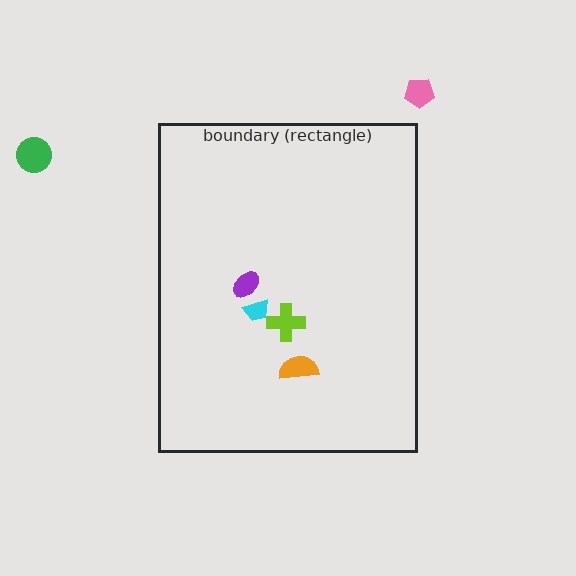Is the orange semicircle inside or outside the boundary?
Inside.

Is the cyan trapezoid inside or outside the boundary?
Inside.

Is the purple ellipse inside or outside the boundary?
Inside.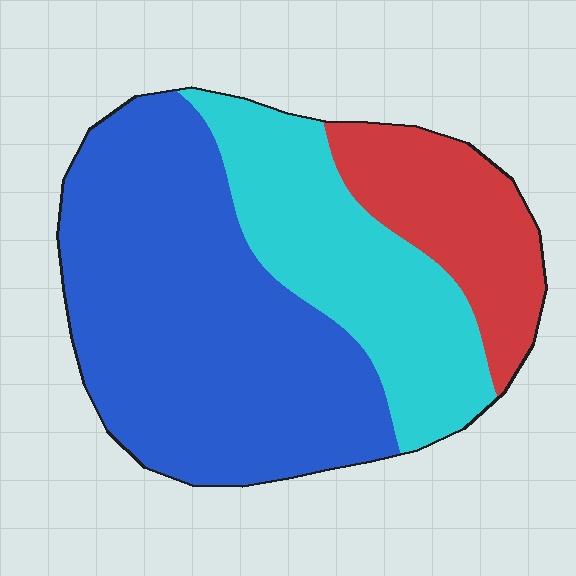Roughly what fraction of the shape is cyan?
Cyan takes up about one quarter (1/4) of the shape.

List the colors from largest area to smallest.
From largest to smallest: blue, cyan, red.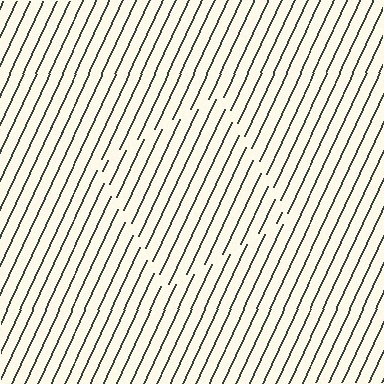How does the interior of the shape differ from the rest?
The interior of the shape contains the same grating, shifted by half a period — the contour is defined by the phase discontinuity where line-ends from the inner and outer gratings abut.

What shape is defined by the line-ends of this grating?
An illusory square. The interior of the shape contains the same grating, shifted by half a period — the contour is defined by the phase discontinuity where line-ends from the inner and outer gratings abut.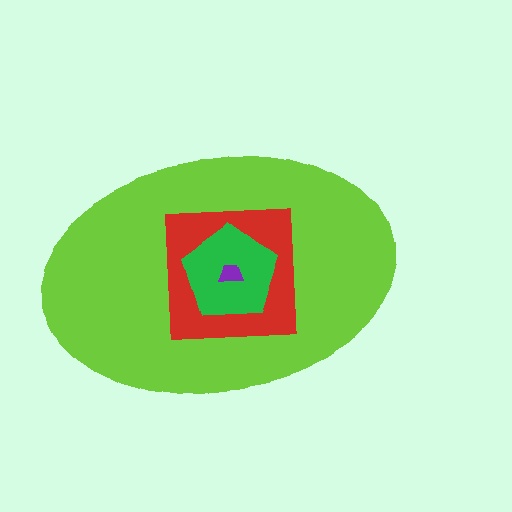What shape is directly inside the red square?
The green pentagon.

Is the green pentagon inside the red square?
Yes.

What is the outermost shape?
The lime ellipse.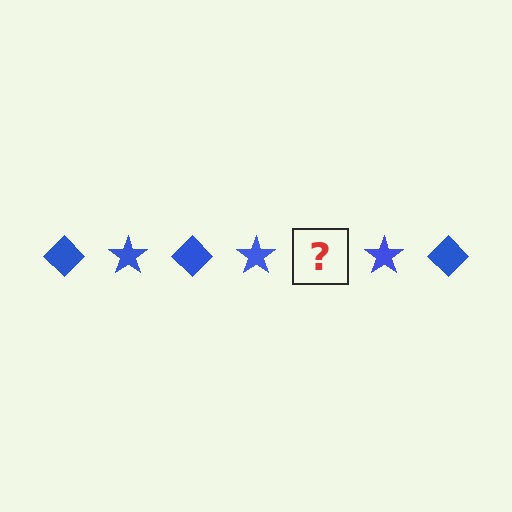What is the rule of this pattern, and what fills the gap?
The rule is that the pattern cycles through diamond, star shapes in blue. The gap should be filled with a blue diamond.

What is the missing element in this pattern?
The missing element is a blue diamond.